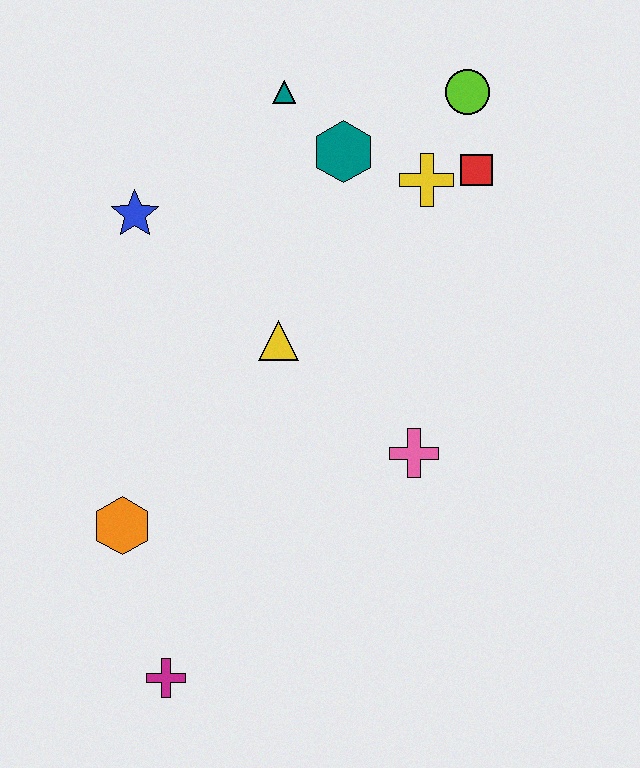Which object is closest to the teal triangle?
The teal hexagon is closest to the teal triangle.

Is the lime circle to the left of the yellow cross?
No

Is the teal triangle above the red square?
Yes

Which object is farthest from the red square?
The magenta cross is farthest from the red square.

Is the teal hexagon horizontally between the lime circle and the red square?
No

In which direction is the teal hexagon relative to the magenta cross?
The teal hexagon is above the magenta cross.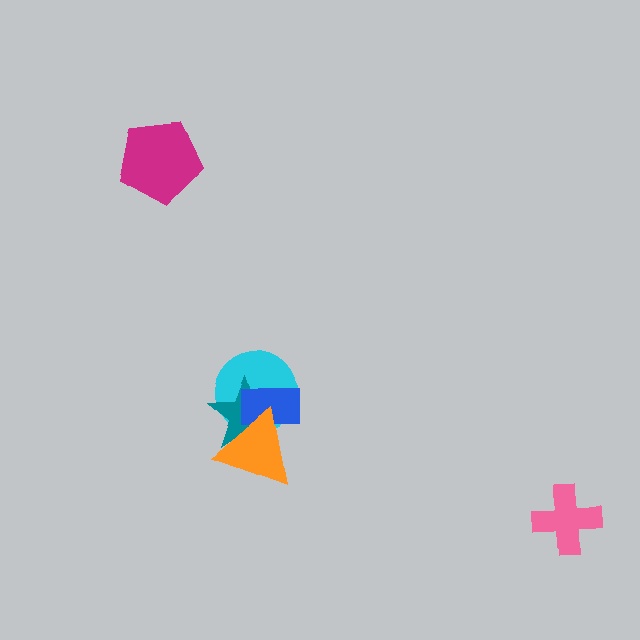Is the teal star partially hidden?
Yes, it is partially covered by another shape.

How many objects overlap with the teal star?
3 objects overlap with the teal star.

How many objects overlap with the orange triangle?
3 objects overlap with the orange triangle.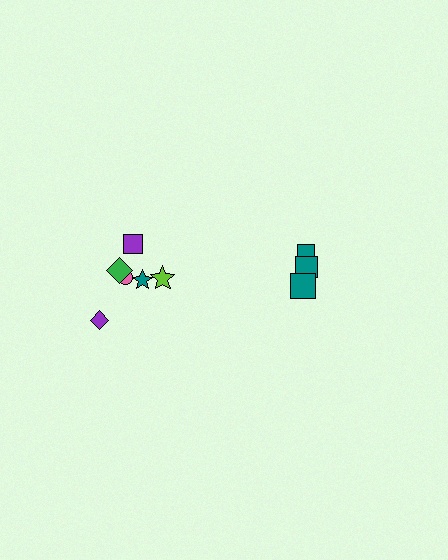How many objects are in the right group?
There are 3 objects.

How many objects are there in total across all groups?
There are 9 objects.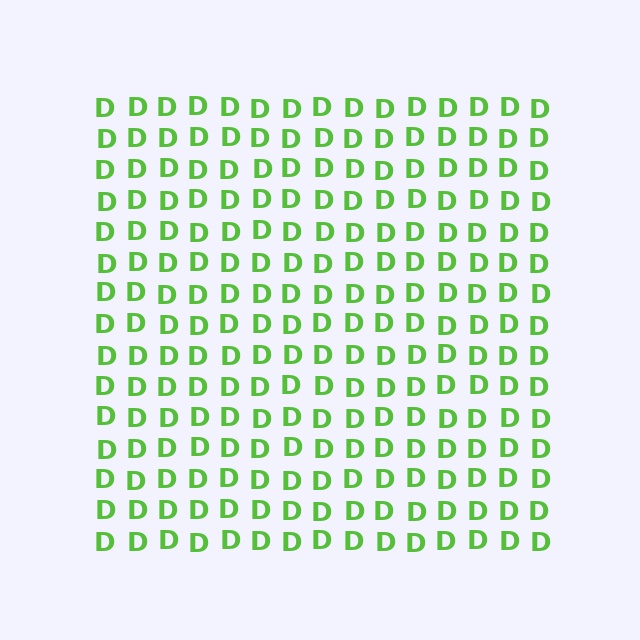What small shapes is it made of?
It is made of small letter D's.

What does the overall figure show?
The overall figure shows a square.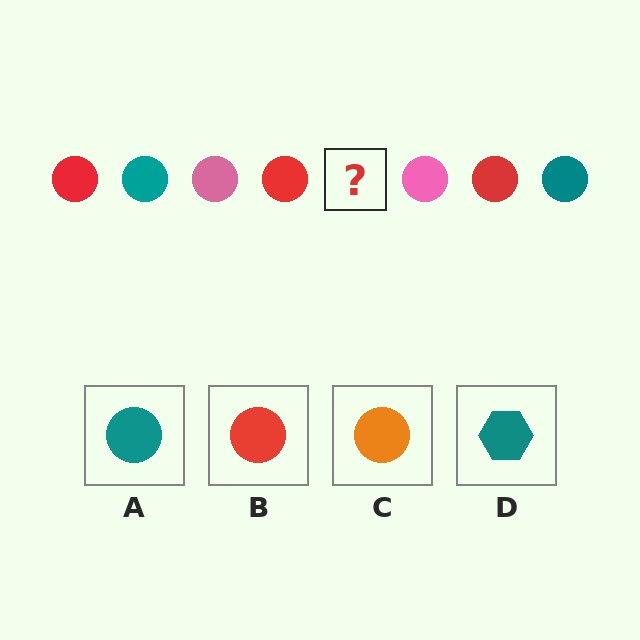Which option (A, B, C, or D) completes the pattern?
A.